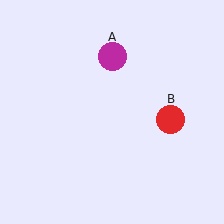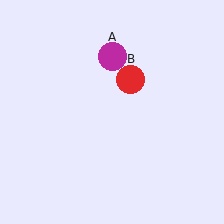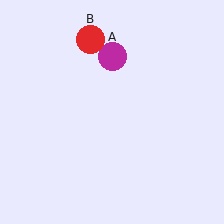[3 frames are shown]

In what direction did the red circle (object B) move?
The red circle (object B) moved up and to the left.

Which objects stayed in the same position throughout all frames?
Magenta circle (object A) remained stationary.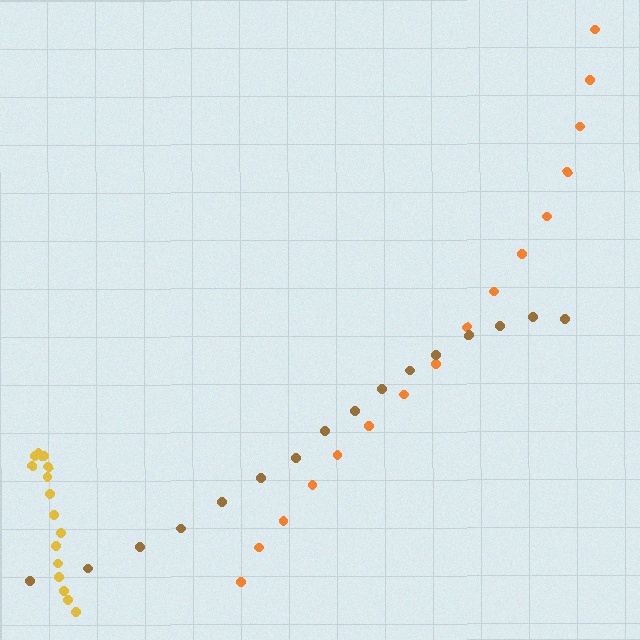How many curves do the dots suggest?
There are 3 distinct paths.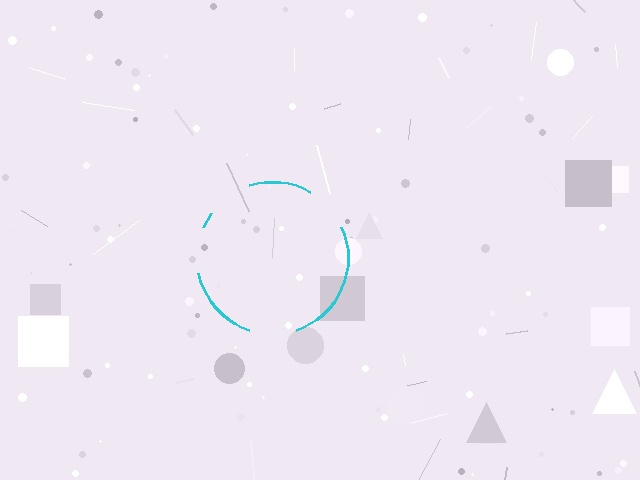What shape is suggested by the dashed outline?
The dashed outline suggests a circle.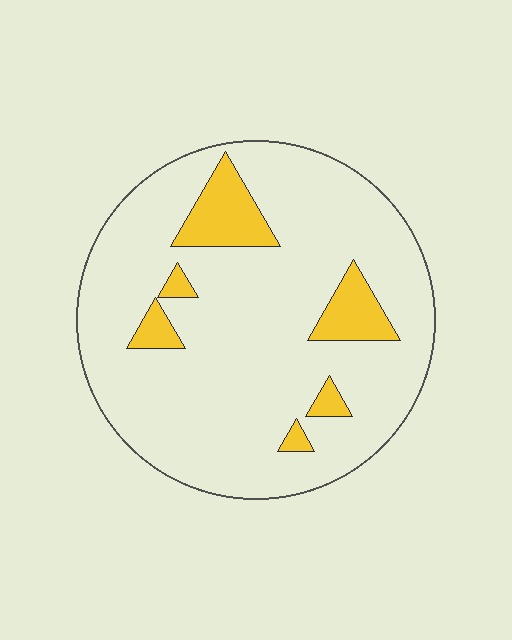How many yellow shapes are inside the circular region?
6.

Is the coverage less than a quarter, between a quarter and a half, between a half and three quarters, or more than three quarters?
Less than a quarter.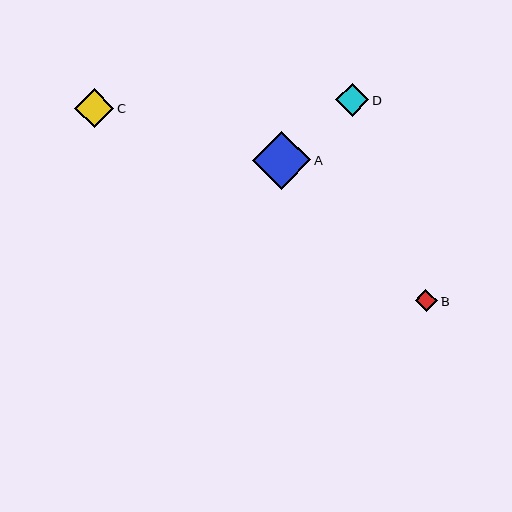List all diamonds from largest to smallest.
From largest to smallest: A, C, D, B.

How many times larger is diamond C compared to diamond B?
Diamond C is approximately 1.7 times the size of diamond B.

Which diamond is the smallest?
Diamond B is the smallest with a size of approximately 22 pixels.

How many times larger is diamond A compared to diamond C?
Diamond A is approximately 1.5 times the size of diamond C.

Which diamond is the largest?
Diamond A is the largest with a size of approximately 58 pixels.